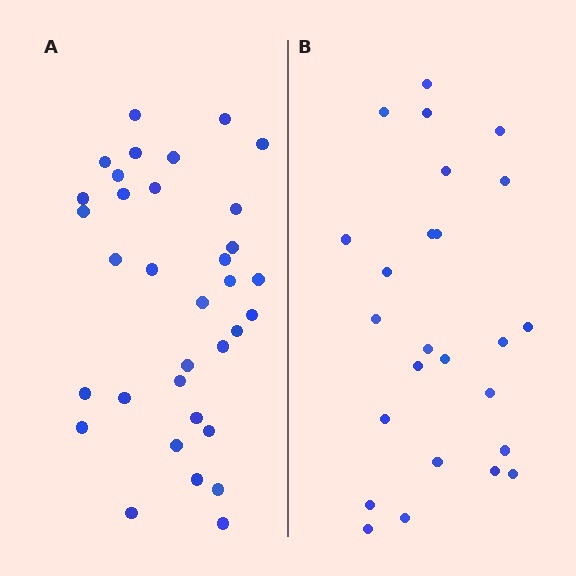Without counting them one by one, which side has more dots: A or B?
Region A (the left region) has more dots.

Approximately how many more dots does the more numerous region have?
Region A has roughly 8 or so more dots than region B.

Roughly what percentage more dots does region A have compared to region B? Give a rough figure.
About 35% more.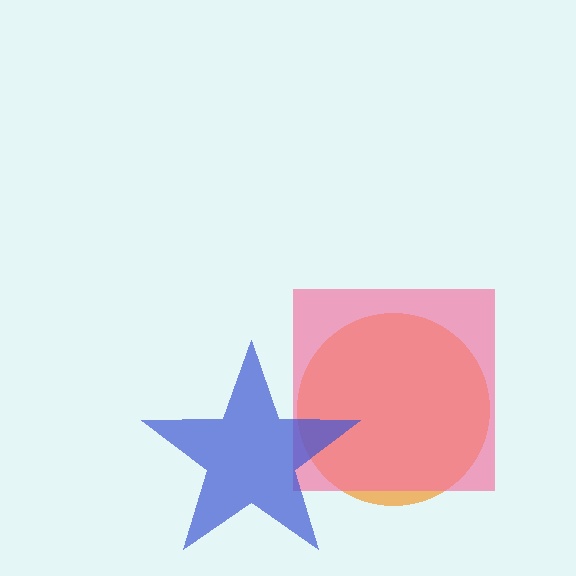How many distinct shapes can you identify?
There are 3 distinct shapes: an orange circle, a pink square, a blue star.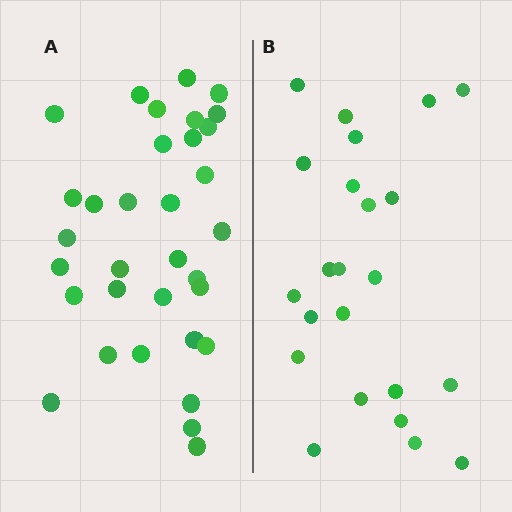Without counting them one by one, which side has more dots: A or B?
Region A (the left region) has more dots.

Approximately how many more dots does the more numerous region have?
Region A has roughly 10 or so more dots than region B.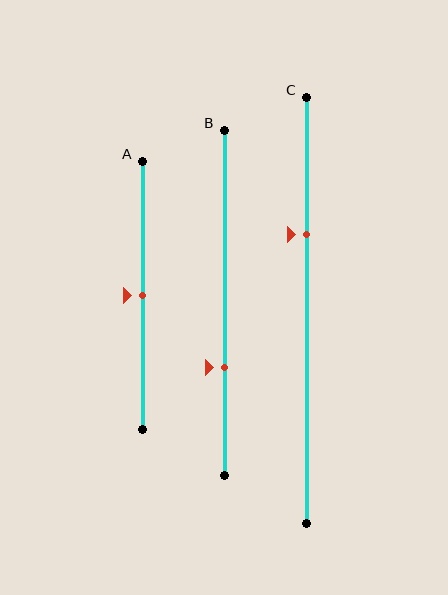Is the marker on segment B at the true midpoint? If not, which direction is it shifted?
No, the marker on segment B is shifted downward by about 19% of the segment length.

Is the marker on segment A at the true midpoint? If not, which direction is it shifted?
Yes, the marker on segment A is at the true midpoint.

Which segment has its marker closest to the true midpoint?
Segment A has its marker closest to the true midpoint.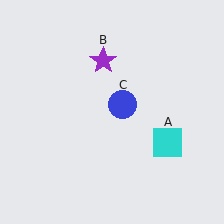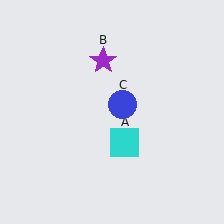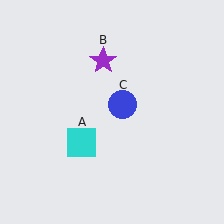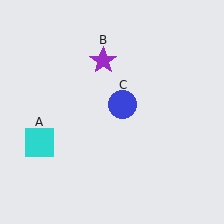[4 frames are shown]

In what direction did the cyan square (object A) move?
The cyan square (object A) moved left.